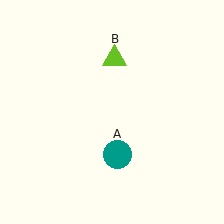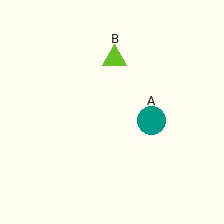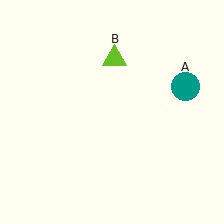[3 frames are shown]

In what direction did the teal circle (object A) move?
The teal circle (object A) moved up and to the right.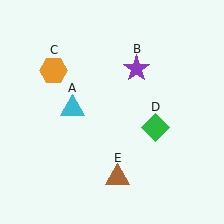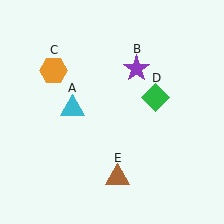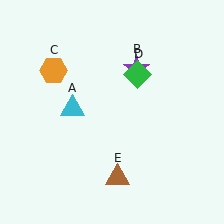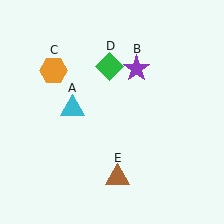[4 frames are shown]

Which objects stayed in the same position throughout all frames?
Cyan triangle (object A) and purple star (object B) and orange hexagon (object C) and brown triangle (object E) remained stationary.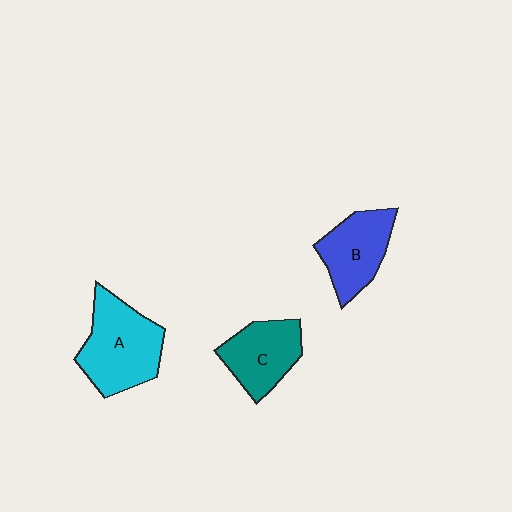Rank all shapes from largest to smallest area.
From largest to smallest: A (cyan), B (blue), C (teal).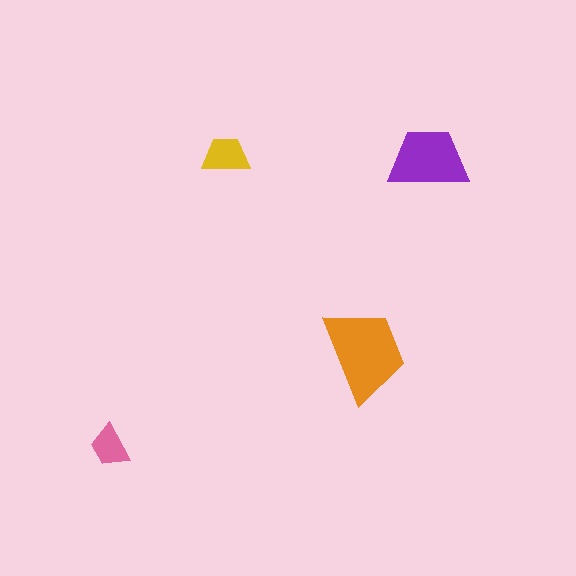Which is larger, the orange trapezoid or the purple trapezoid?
The orange one.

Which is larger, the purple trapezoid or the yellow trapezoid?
The purple one.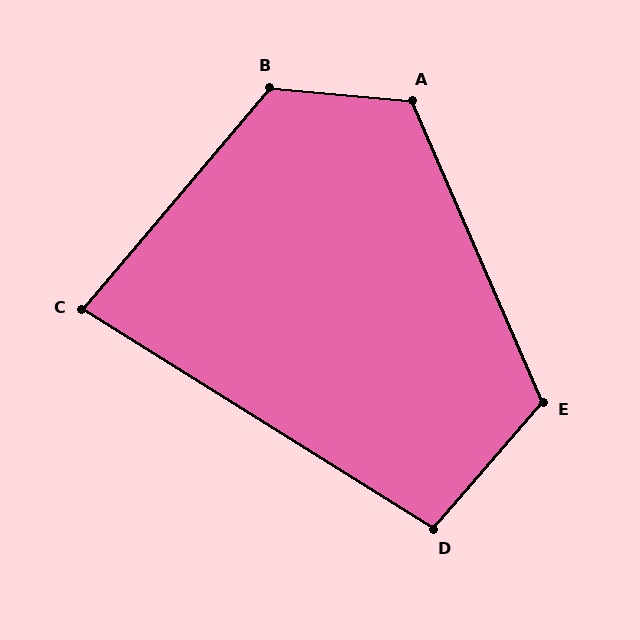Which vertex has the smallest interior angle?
C, at approximately 82 degrees.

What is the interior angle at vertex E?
Approximately 116 degrees (obtuse).